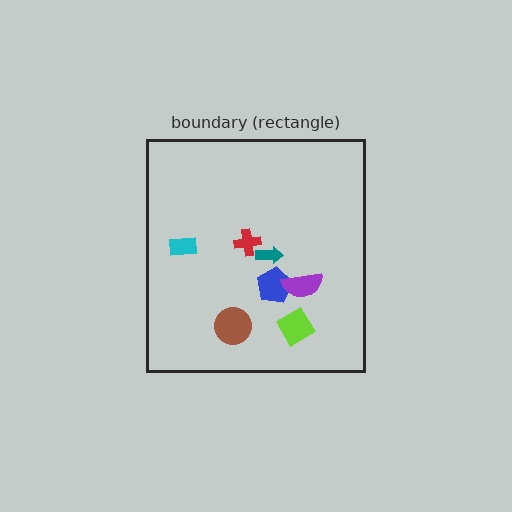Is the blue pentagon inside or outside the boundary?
Inside.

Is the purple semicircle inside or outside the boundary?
Inside.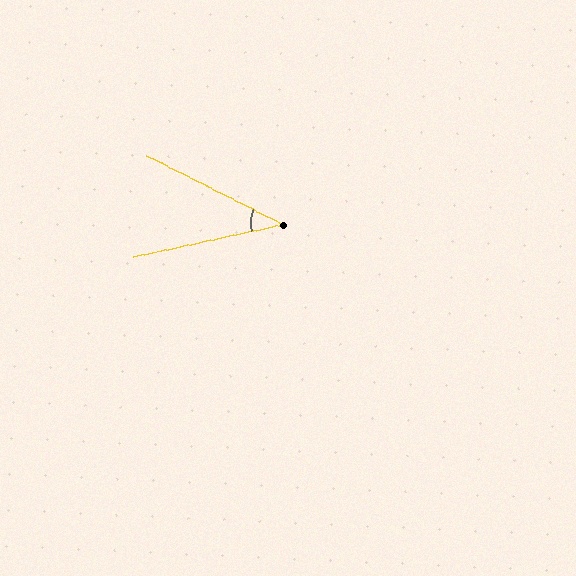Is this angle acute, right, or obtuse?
It is acute.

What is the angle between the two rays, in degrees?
Approximately 39 degrees.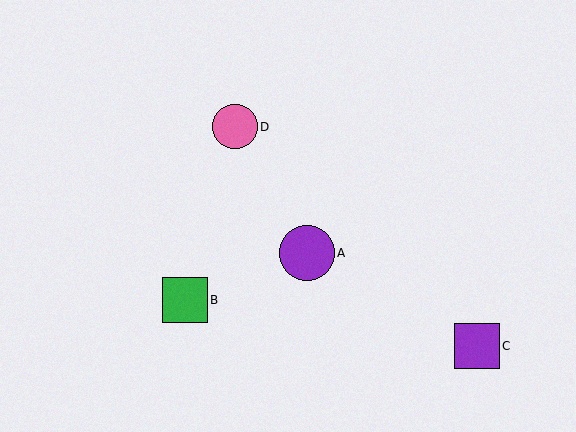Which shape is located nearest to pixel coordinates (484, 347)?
The purple square (labeled C) at (477, 346) is nearest to that location.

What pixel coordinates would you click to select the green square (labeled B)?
Click at (185, 300) to select the green square B.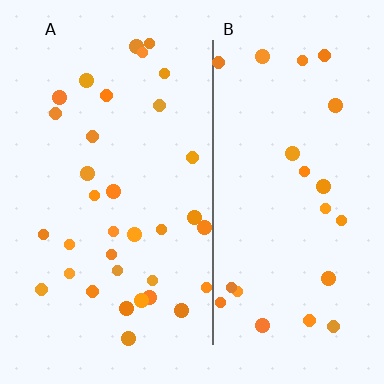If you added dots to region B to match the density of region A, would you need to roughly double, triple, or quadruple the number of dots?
Approximately double.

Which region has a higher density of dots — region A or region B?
A (the left).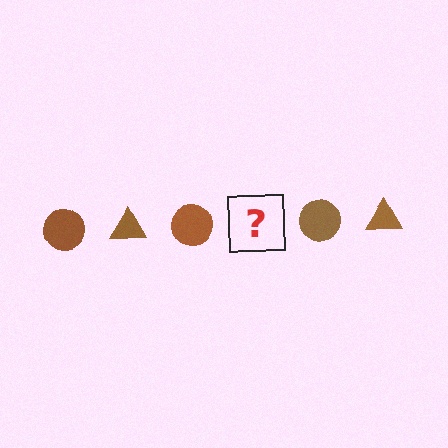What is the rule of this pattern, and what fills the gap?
The rule is that the pattern cycles through circle, triangle shapes in brown. The gap should be filled with a brown triangle.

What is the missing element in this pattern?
The missing element is a brown triangle.